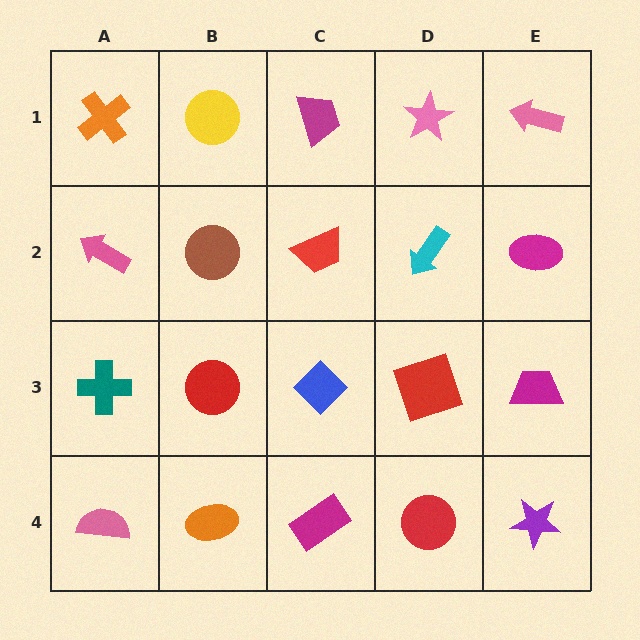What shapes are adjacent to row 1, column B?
A brown circle (row 2, column B), an orange cross (row 1, column A), a magenta trapezoid (row 1, column C).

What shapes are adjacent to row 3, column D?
A cyan arrow (row 2, column D), a red circle (row 4, column D), a blue diamond (row 3, column C), a magenta trapezoid (row 3, column E).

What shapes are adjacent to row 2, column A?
An orange cross (row 1, column A), a teal cross (row 3, column A), a brown circle (row 2, column B).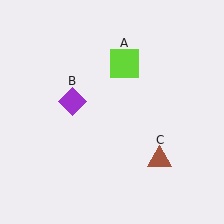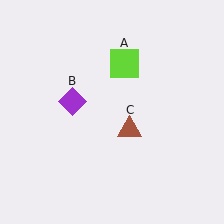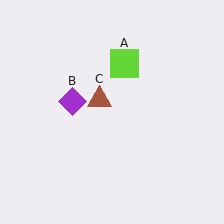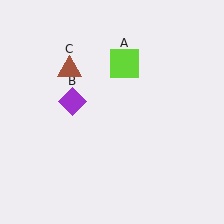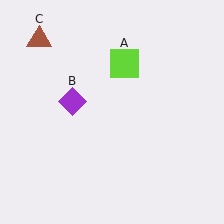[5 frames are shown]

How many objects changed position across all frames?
1 object changed position: brown triangle (object C).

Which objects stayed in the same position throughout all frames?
Lime square (object A) and purple diamond (object B) remained stationary.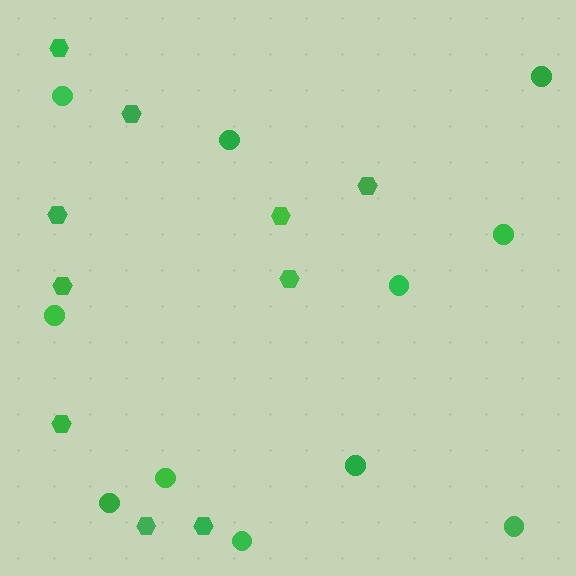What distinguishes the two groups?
There are 2 groups: one group of hexagons (10) and one group of circles (11).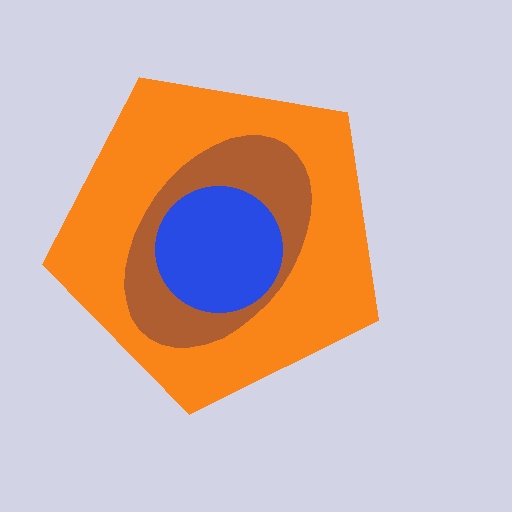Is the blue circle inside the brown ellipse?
Yes.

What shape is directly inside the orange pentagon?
The brown ellipse.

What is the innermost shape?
The blue circle.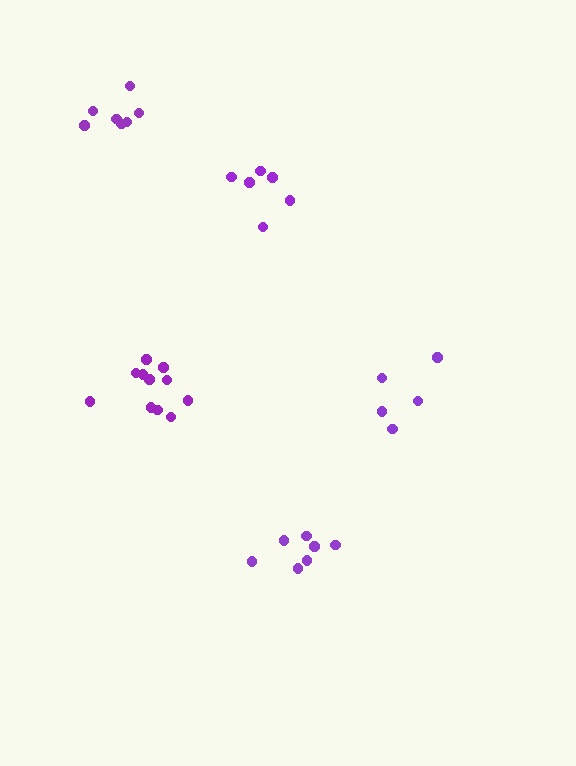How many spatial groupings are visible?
There are 5 spatial groupings.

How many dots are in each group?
Group 1: 6 dots, Group 2: 5 dots, Group 3: 7 dots, Group 4: 11 dots, Group 5: 7 dots (36 total).